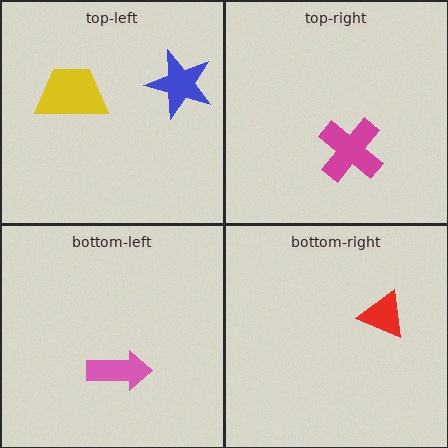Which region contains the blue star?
The top-left region.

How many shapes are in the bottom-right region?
1.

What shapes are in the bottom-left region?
The pink arrow.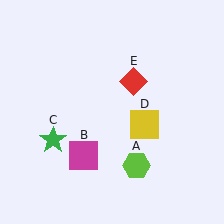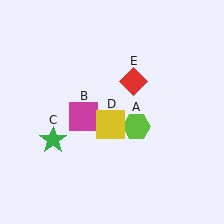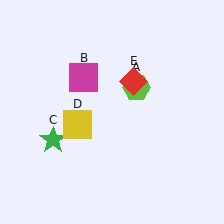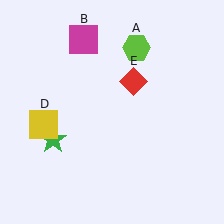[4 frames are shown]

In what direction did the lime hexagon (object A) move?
The lime hexagon (object A) moved up.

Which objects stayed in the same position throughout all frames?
Green star (object C) and red diamond (object E) remained stationary.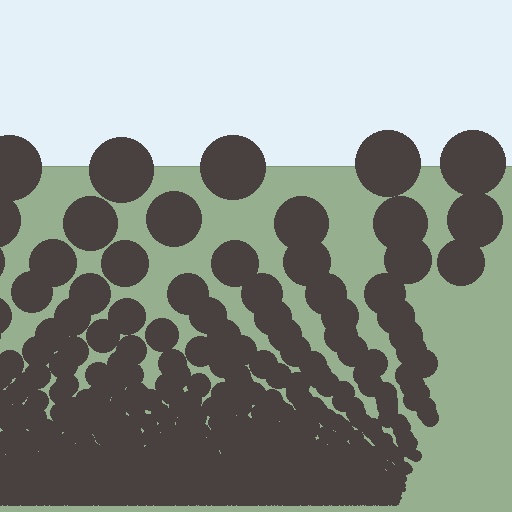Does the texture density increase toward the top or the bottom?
Density increases toward the bottom.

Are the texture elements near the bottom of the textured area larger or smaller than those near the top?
Smaller. The gradient is inverted — elements near the bottom are smaller and denser.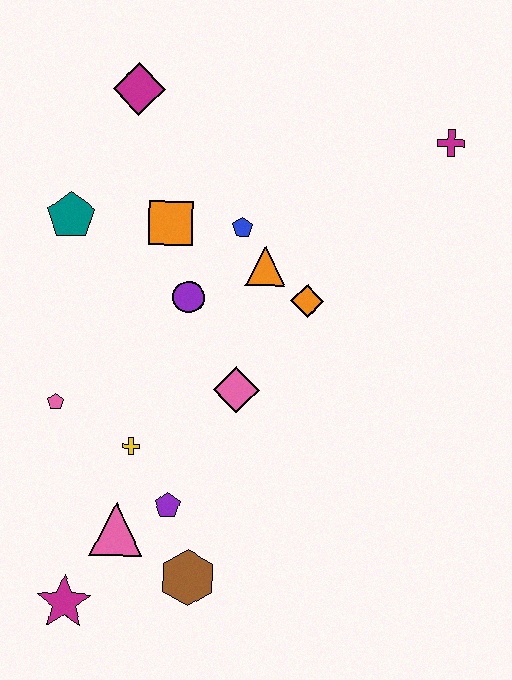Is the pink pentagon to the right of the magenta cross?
No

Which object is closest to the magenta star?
The pink triangle is closest to the magenta star.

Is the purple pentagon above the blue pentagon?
No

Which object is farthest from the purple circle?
The magenta star is farthest from the purple circle.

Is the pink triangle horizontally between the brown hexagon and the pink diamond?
No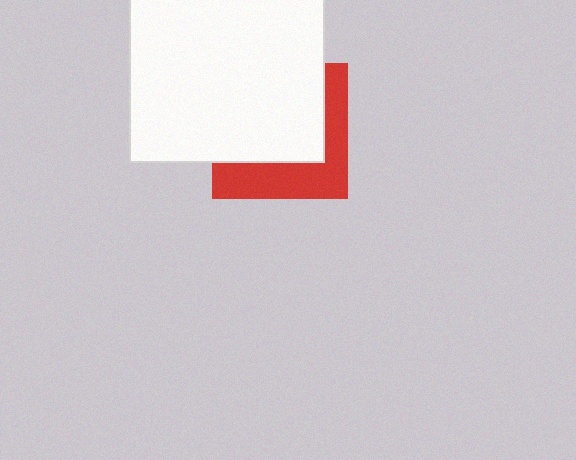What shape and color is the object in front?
The object in front is a white square.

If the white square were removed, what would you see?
You would see the complete red square.